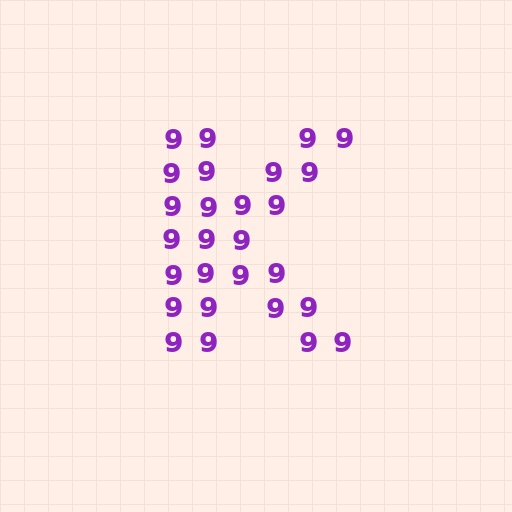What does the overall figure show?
The overall figure shows the letter K.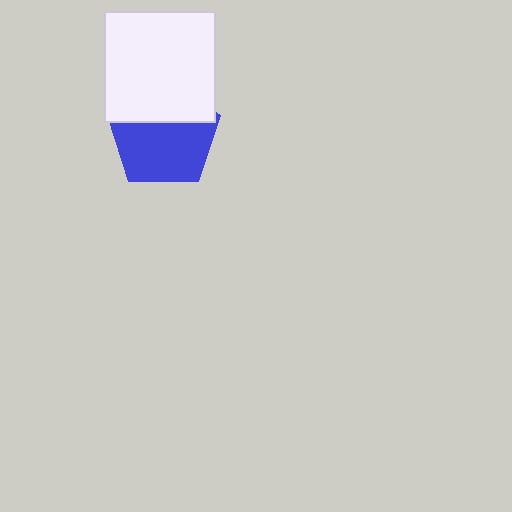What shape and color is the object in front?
The object in front is a white square.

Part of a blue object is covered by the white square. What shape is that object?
It is a pentagon.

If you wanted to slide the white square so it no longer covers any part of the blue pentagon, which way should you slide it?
Slide it up — that is the most direct way to separate the two shapes.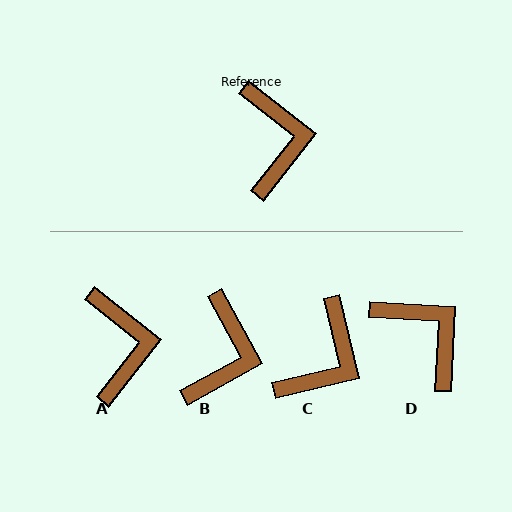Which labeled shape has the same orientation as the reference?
A.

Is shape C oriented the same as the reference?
No, it is off by about 39 degrees.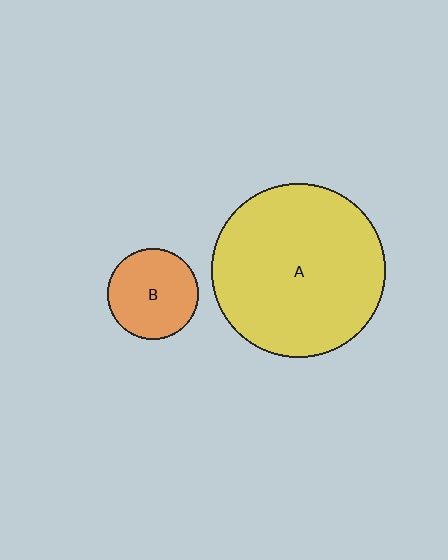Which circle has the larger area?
Circle A (yellow).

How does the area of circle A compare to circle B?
Approximately 3.6 times.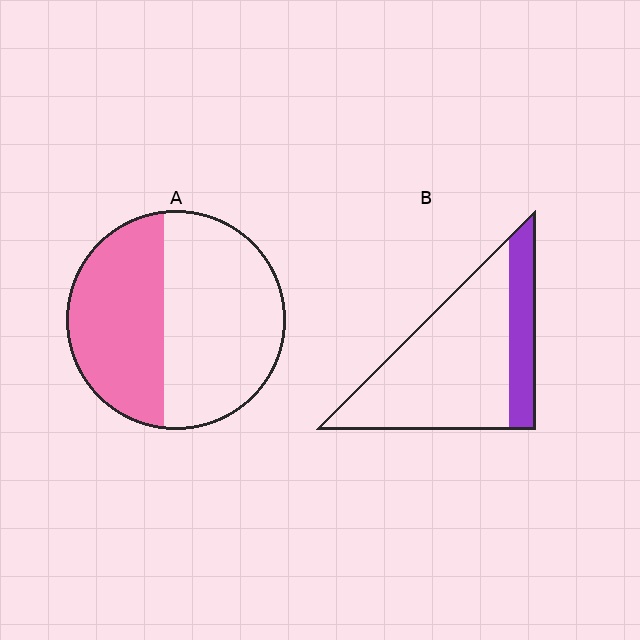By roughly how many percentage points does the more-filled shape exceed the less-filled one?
By roughly 20 percentage points (A over B).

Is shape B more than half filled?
No.